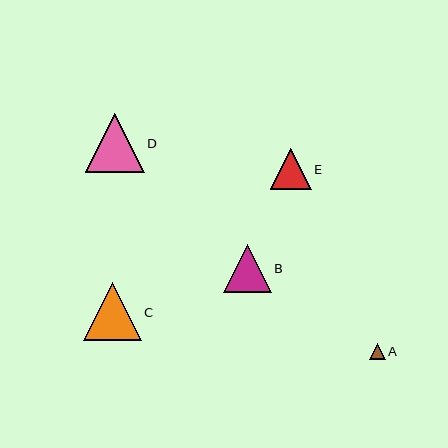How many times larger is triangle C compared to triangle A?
Triangle C is approximately 3.7 times the size of triangle A.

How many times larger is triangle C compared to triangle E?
Triangle C is approximately 1.4 times the size of triangle E.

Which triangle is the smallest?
Triangle A is the smallest with a size of approximately 16 pixels.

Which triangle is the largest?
Triangle D is the largest with a size of approximately 59 pixels.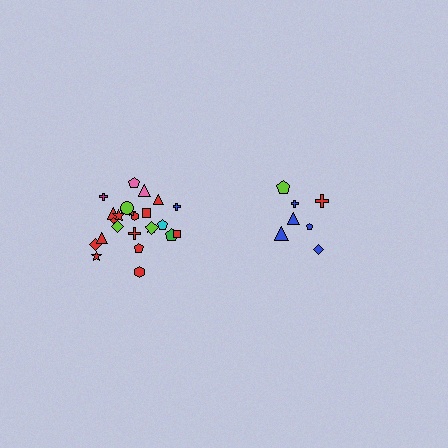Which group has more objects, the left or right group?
The left group.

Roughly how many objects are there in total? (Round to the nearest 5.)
Roughly 30 objects in total.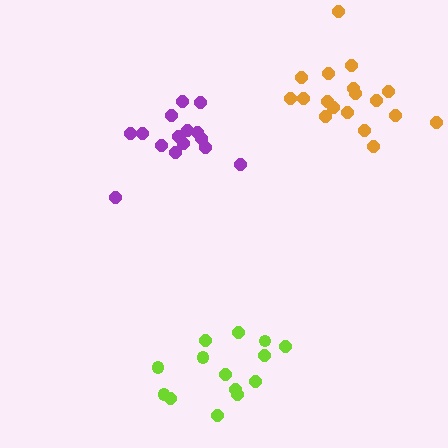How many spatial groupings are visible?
There are 3 spatial groupings.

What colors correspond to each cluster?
The clusters are colored: purple, lime, orange.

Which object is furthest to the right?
The orange cluster is rightmost.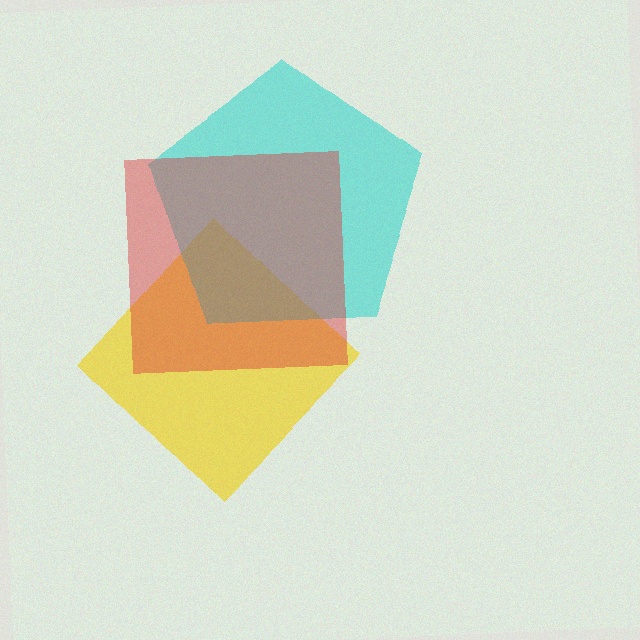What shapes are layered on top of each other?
The layered shapes are: a yellow diamond, a cyan pentagon, a red square.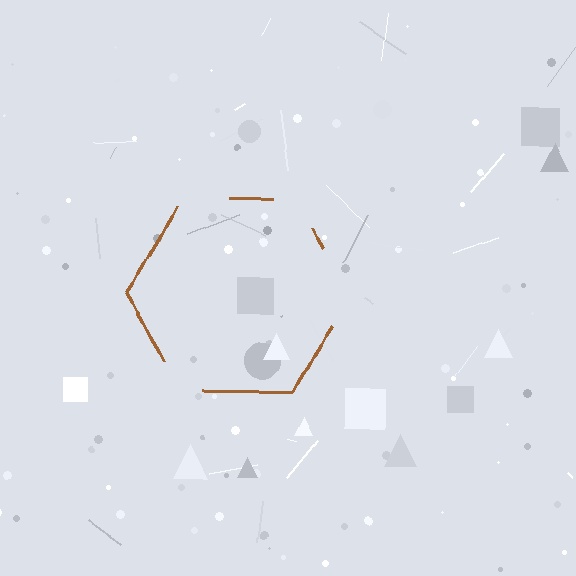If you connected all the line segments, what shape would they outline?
They would outline a hexagon.